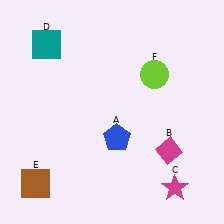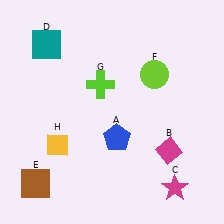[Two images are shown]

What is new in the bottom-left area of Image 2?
A yellow diamond (H) was added in the bottom-left area of Image 2.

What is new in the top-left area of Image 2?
A lime cross (G) was added in the top-left area of Image 2.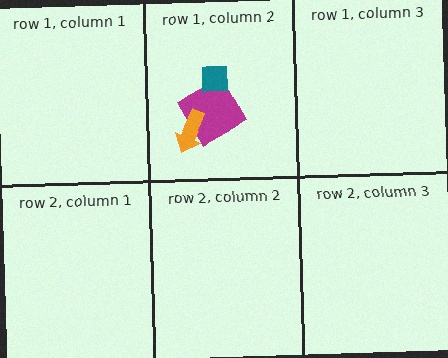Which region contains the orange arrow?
The row 1, column 2 region.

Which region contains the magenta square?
The row 1, column 2 region.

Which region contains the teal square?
The row 1, column 2 region.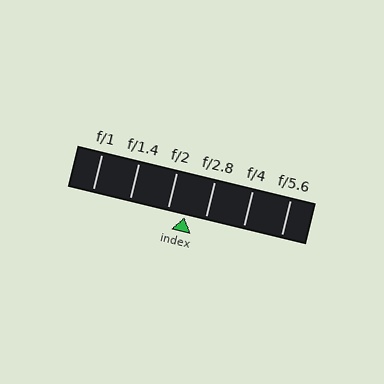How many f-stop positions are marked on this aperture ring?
There are 6 f-stop positions marked.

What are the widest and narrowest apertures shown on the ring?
The widest aperture shown is f/1 and the narrowest is f/5.6.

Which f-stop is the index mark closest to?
The index mark is closest to f/2.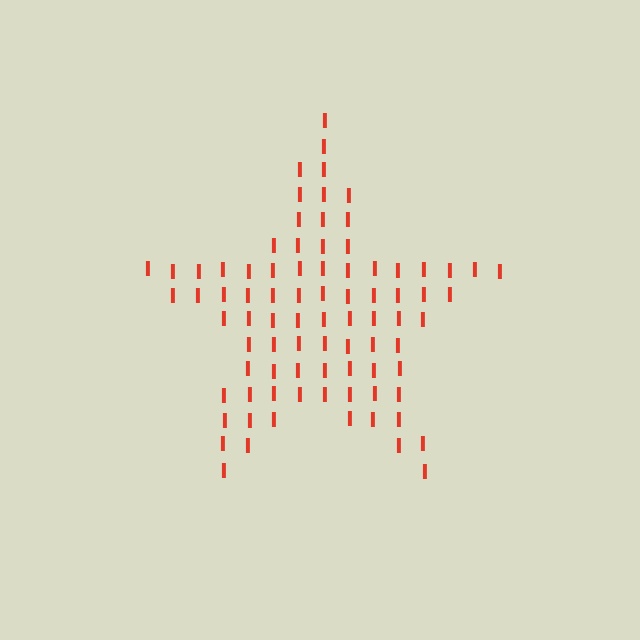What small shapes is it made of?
It is made of small letter I's.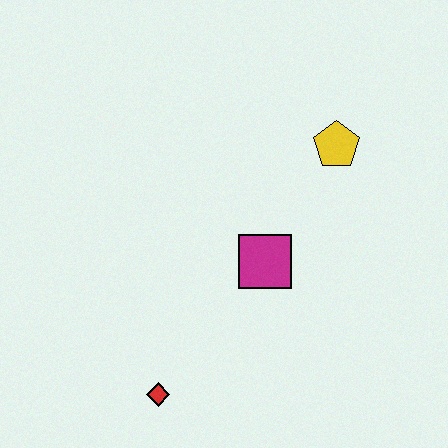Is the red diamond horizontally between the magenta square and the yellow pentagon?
No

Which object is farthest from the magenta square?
The red diamond is farthest from the magenta square.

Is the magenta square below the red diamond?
No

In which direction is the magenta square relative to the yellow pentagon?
The magenta square is below the yellow pentagon.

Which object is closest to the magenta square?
The yellow pentagon is closest to the magenta square.